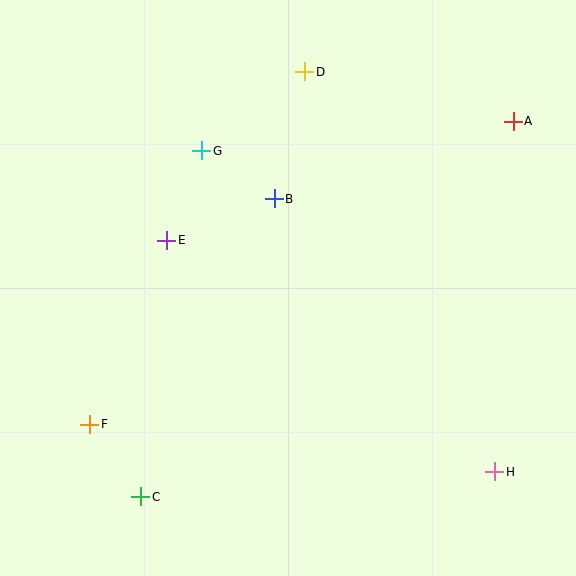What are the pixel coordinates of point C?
Point C is at (141, 497).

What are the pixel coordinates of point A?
Point A is at (513, 121).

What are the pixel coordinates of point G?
Point G is at (202, 151).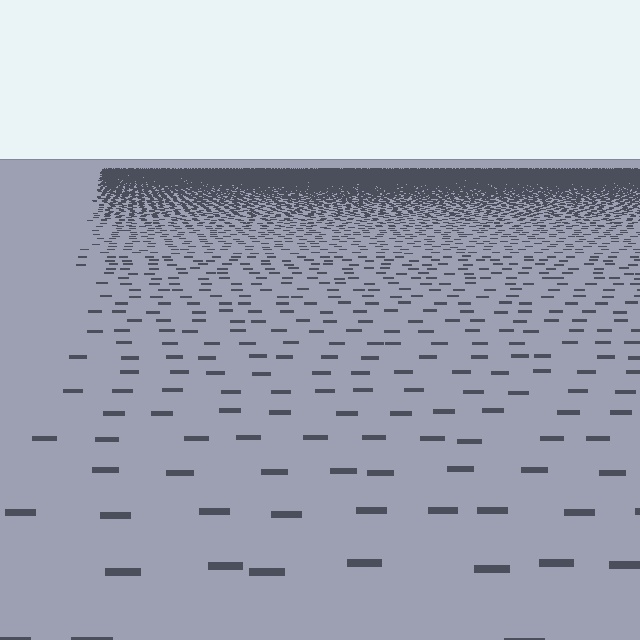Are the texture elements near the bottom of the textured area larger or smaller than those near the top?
Larger. Near the bottom, elements are closer to the viewer and appear at a bigger on-screen size.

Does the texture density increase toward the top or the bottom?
Density increases toward the top.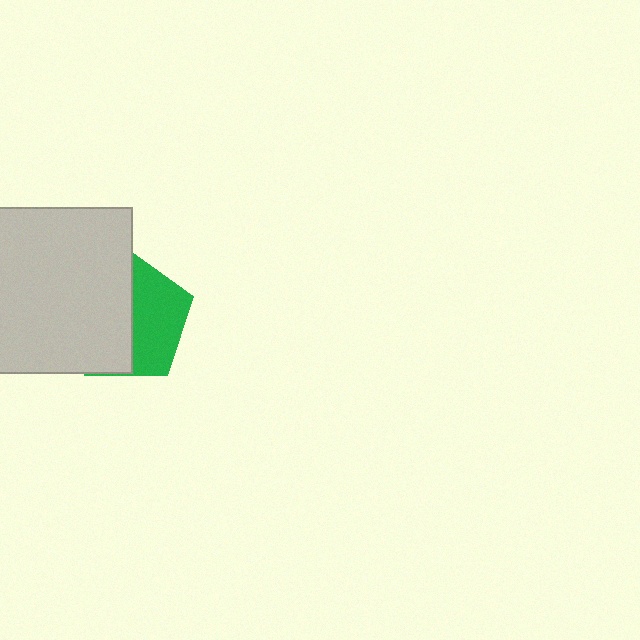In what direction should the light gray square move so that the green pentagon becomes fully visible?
The light gray square should move left. That is the shortest direction to clear the overlap and leave the green pentagon fully visible.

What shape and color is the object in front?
The object in front is a light gray square.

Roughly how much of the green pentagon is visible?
A small part of it is visible (roughly 43%).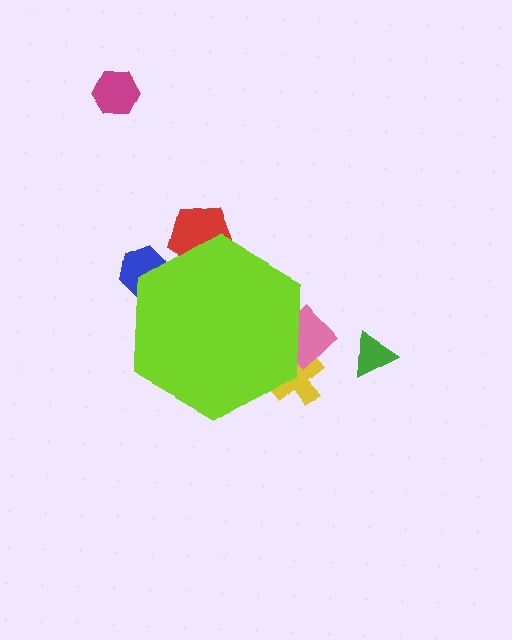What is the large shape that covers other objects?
A lime hexagon.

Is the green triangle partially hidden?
No, the green triangle is fully visible.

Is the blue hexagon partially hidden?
Yes, the blue hexagon is partially hidden behind the lime hexagon.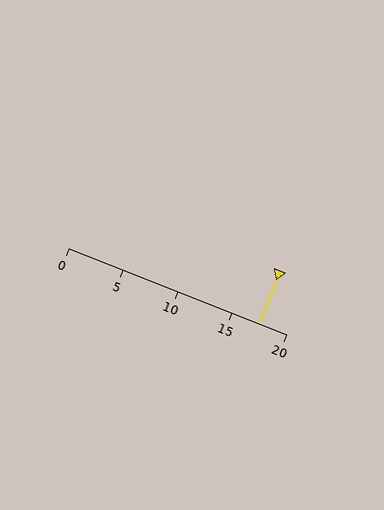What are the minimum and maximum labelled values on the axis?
The axis runs from 0 to 20.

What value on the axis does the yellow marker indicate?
The marker indicates approximately 17.5.